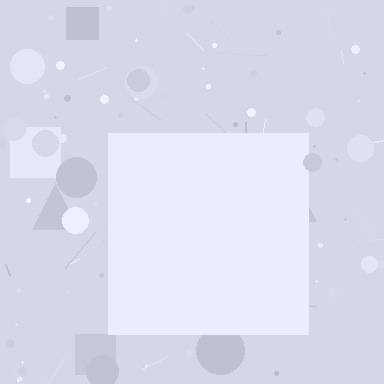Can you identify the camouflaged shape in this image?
The camouflaged shape is a square.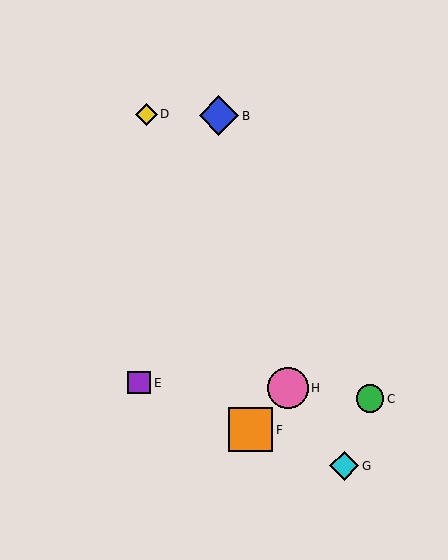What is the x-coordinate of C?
Object C is at x≈370.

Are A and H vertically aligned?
Yes, both are at x≈288.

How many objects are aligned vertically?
2 objects (A, H) are aligned vertically.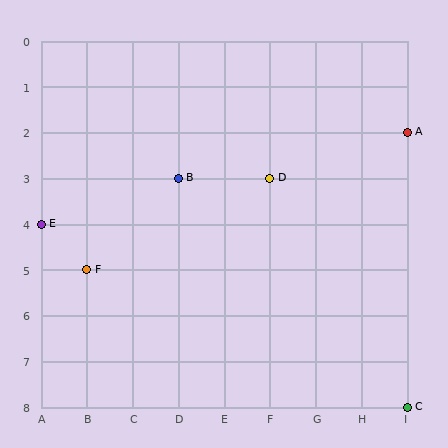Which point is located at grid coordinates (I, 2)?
Point A is at (I, 2).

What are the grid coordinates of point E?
Point E is at grid coordinates (A, 4).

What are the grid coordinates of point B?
Point B is at grid coordinates (D, 3).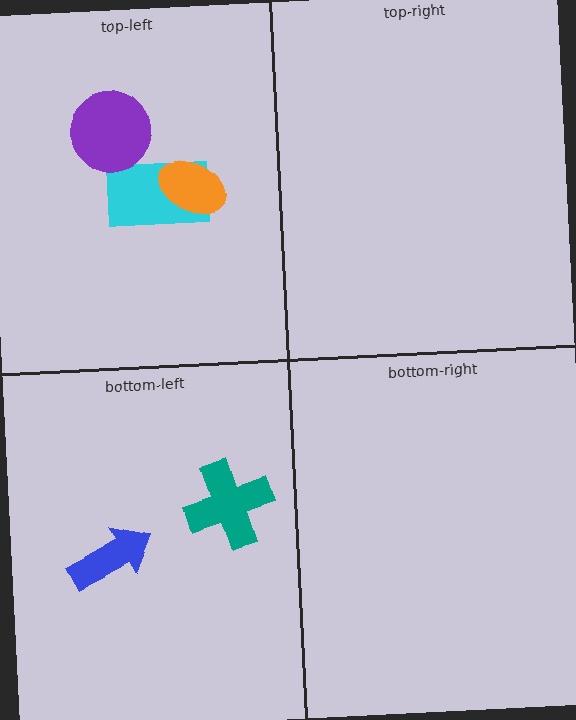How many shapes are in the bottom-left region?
2.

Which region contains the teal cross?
The bottom-left region.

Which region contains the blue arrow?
The bottom-left region.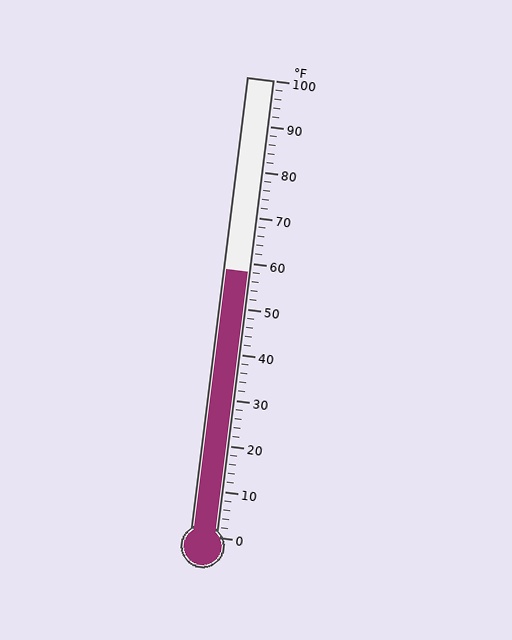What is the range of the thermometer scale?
The thermometer scale ranges from 0°F to 100°F.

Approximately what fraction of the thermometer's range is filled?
The thermometer is filled to approximately 60% of its range.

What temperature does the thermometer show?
The thermometer shows approximately 58°F.